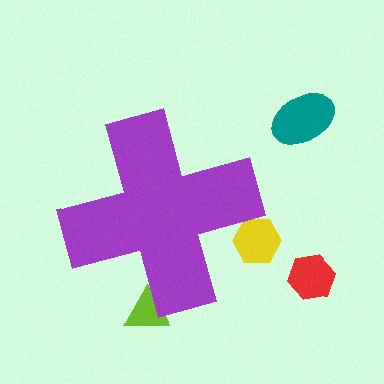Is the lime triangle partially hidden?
Yes, the lime triangle is partially hidden behind the purple cross.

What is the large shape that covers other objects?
A purple cross.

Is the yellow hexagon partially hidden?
Yes, the yellow hexagon is partially hidden behind the purple cross.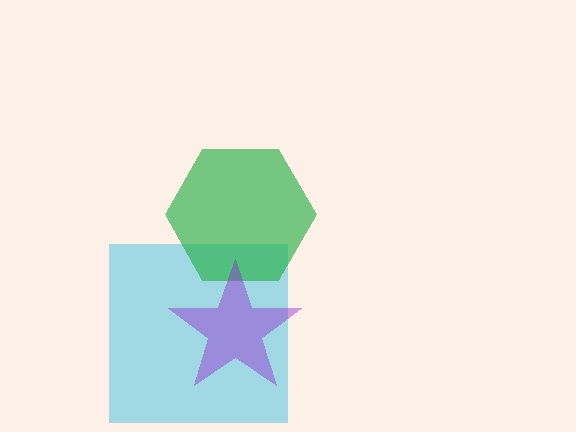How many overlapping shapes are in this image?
There are 3 overlapping shapes in the image.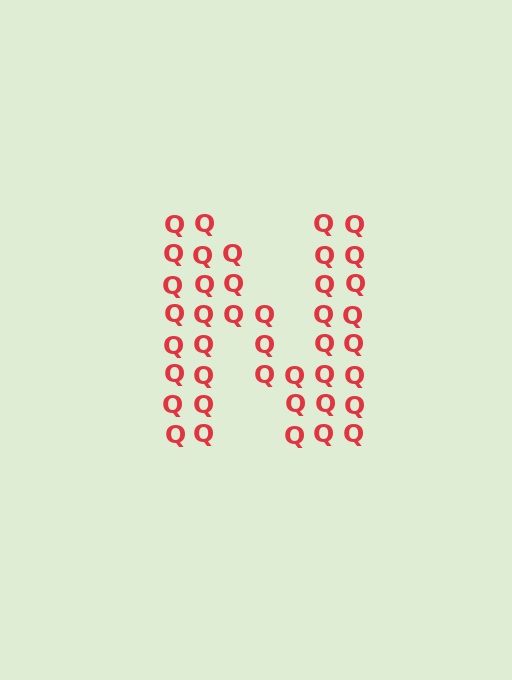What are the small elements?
The small elements are letter Q's.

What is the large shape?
The large shape is the letter N.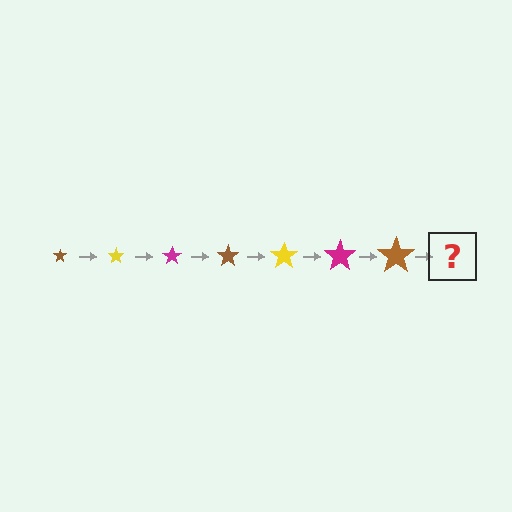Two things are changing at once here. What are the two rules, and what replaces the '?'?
The two rules are that the star grows larger each step and the color cycles through brown, yellow, and magenta. The '?' should be a yellow star, larger than the previous one.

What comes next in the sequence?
The next element should be a yellow star, larger than the previous one.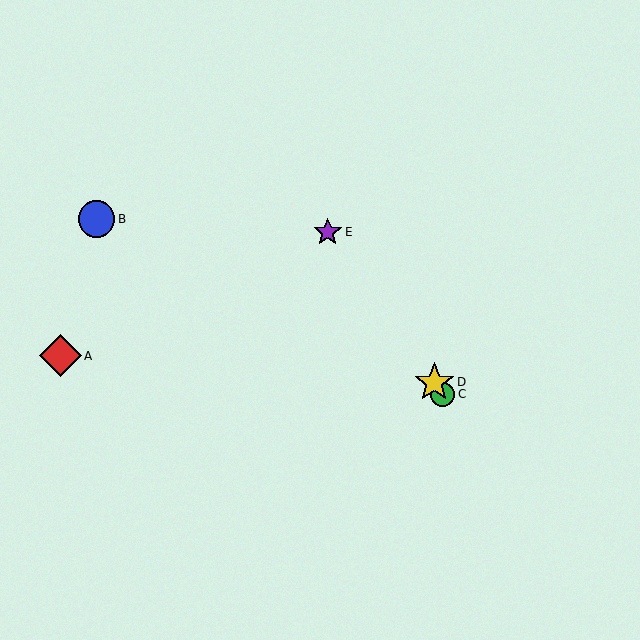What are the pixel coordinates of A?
Object A is at (60, 356).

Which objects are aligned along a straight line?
Objects C, D, E are aligned along a straight line.